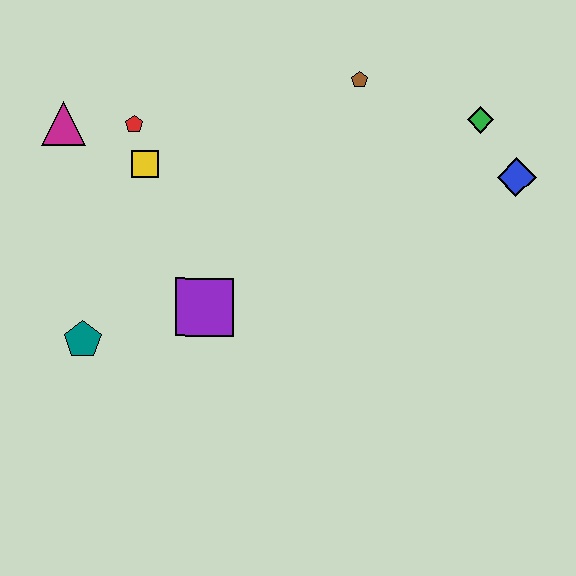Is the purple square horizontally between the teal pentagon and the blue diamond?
Yes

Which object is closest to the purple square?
The teal pentagon is closest to the purple square.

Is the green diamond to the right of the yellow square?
Yes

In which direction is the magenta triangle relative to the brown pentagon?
The magenta triangle is to the left of the brown pentagon.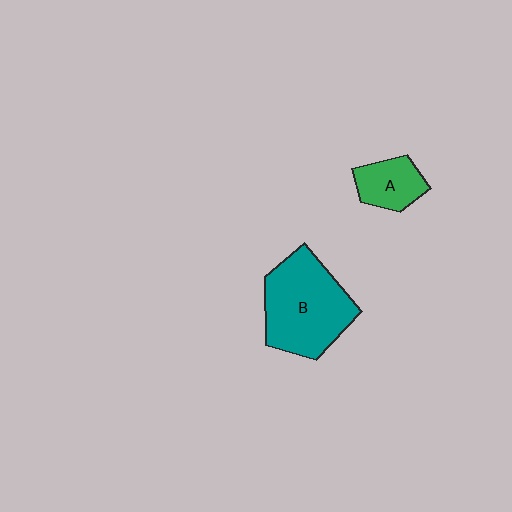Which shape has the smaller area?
Shape A (green).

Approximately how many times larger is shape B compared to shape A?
Approximately 2.4 times.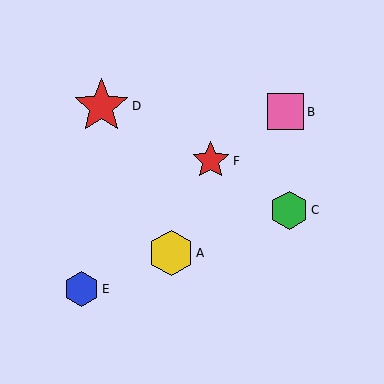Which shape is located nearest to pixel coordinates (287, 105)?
The pink square (labeled B) at (285, 112) is nearest to that location.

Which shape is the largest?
The red star (labeled D) is the largest.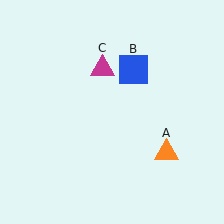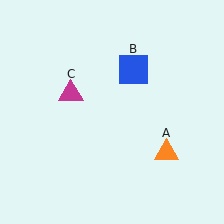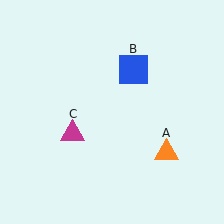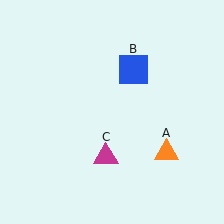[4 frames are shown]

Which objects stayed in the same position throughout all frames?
Orange triangle (object A) and blue square (object B) remained stationary.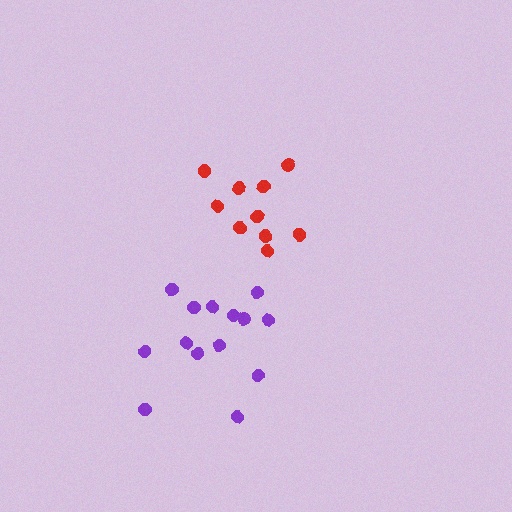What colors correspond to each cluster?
The clusters are colored: red, purple.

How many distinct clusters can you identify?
There are 2 distinct clusters.